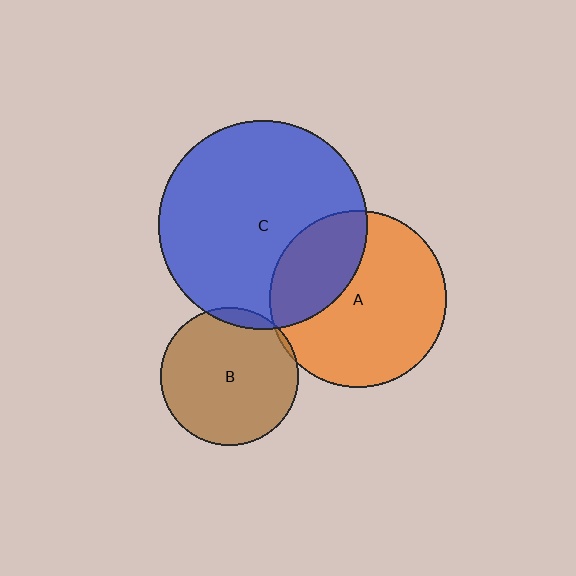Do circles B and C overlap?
Yes.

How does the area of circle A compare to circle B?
Approximately 1.7 times.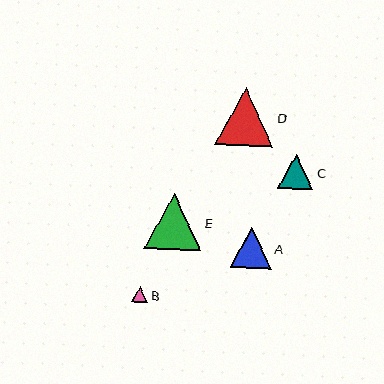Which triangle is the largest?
Triangle D is the largest with a size of approximately 58 pixels.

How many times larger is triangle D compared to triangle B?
Triangle D is approximately 3.6 times the size of triangle B.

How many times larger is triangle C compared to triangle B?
Triangle C is approximately 2.2 times the size of triangle B.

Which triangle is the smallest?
Triangle B is the smallest with a size of approximately 16 pixels.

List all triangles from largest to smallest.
From largest to smallest: D, E, A, C, B.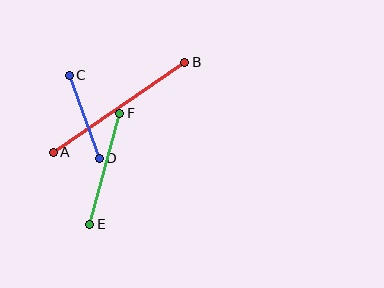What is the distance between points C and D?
The distance is approximately 88 pixels.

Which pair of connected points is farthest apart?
Points A and B are farthest apart.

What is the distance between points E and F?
The distance is approximately 115 pixels.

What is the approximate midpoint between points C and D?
The midpoint is at approximately (84, 117) pixels.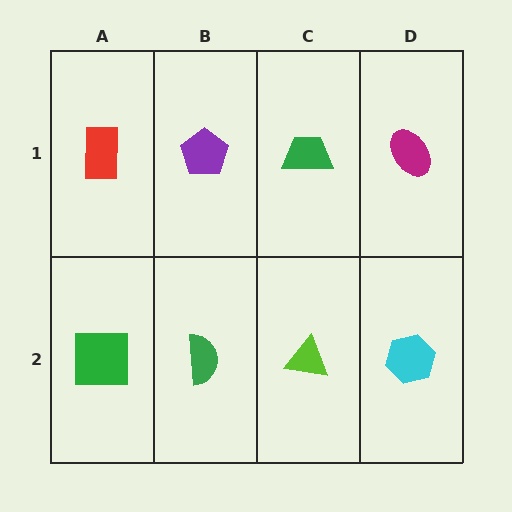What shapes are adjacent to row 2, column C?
A green trapezoid (row 1, column C), a green semicircle (row 2, column B), a cyan hexagon (row 2, column D).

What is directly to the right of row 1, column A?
A purple pentagon.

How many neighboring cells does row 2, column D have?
2.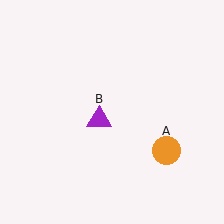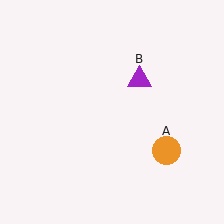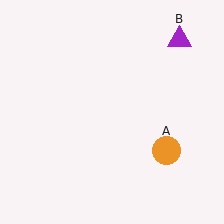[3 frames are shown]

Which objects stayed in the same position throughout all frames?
Orange circle (object A) remained stationary.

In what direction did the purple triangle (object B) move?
The purple triangle (object B) moved up and to the right.